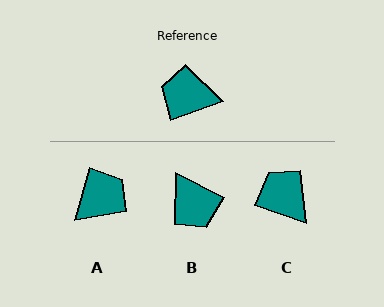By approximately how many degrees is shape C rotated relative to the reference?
Approximately 39 degrees clockwise.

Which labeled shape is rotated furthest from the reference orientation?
B, about 133 degrees away.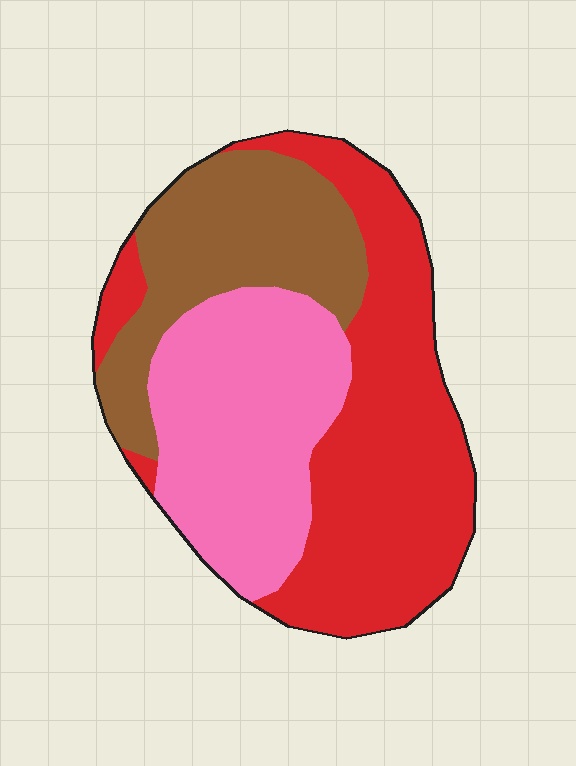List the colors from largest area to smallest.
From largest to smallest: red, pink, brown.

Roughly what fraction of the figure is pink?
Pink covers roughly 30% of the figure.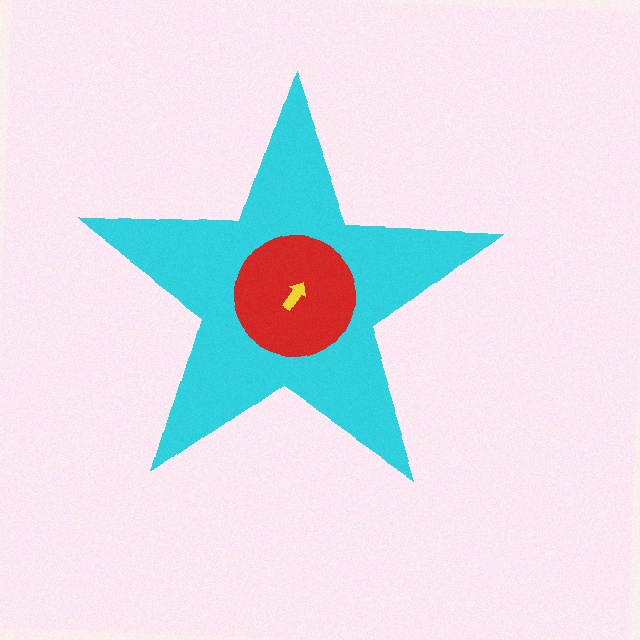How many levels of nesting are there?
3.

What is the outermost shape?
The cyan star.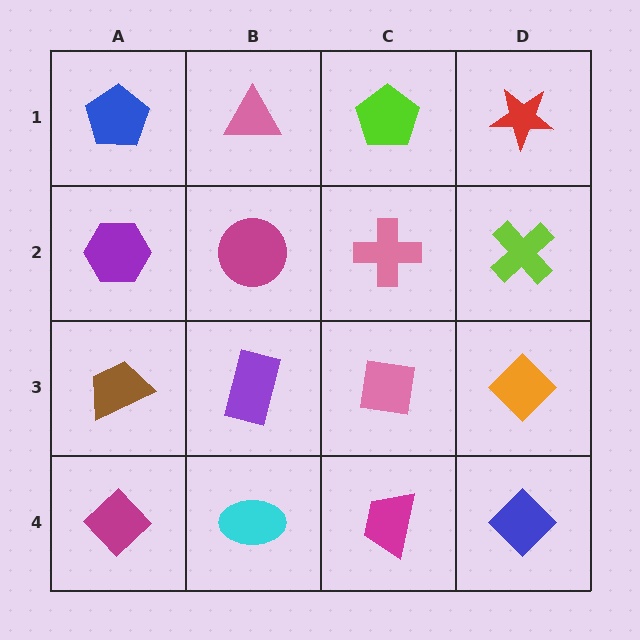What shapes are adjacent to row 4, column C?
A pink square (row 3, column C), a cyan ellipse (row 4, column B), a blue diamond (row 4, column D).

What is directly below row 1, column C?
A pink cross.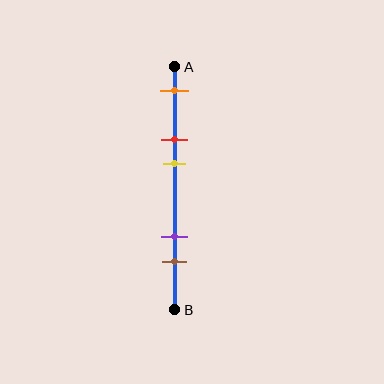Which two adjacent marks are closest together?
The red and yellow marks are the closest adjacent pair.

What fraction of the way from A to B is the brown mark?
The brown mark is approximately 80% (0.8) of the way from A to B.